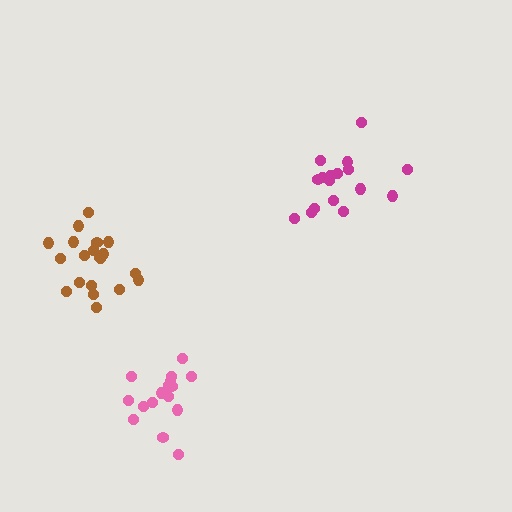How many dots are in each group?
Group 1: 17 dots, Group 2: 20 dots, Group 3: 17 dots (54 total).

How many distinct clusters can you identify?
There are 3 distinct clusters.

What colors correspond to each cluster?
The clusters are colored: magenta, brown, pink.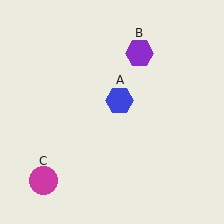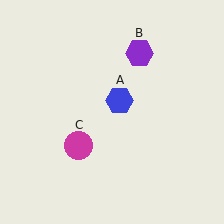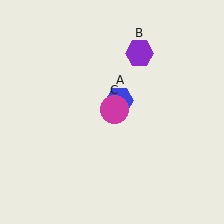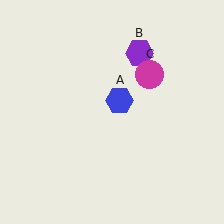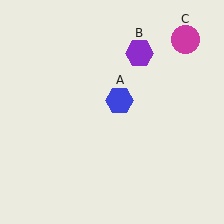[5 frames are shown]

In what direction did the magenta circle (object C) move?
The magenta circle (object C) moved up and to the right.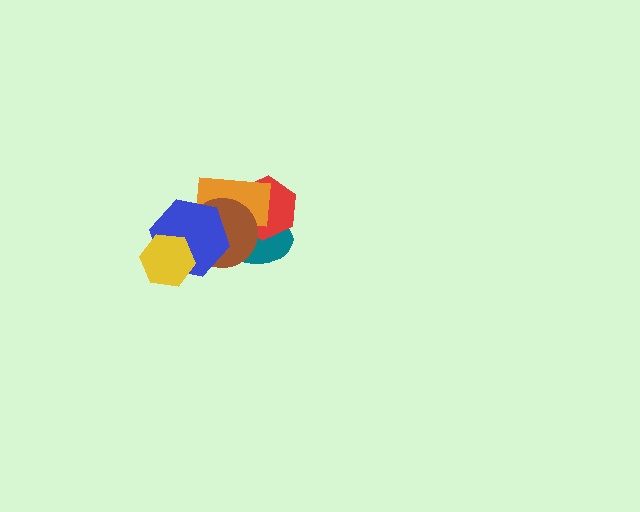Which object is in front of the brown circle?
The blue hexagon is in front of the brown circle.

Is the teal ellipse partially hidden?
Yes, it is partially covered by another shape.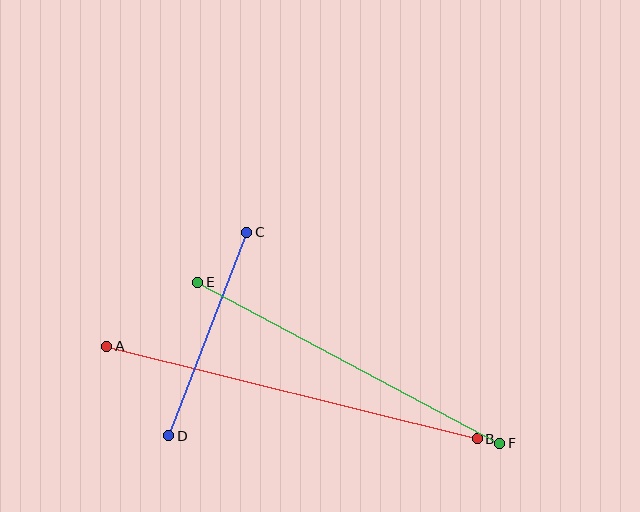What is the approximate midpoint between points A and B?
The midpoint is at approximately (292, 393) pixels.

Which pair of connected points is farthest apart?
Points A and B are farthest apart.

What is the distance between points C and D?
The distance is approximately 218 pixels.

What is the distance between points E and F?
The distance is approximately 342 pixels.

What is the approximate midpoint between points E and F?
The midpoint is at approximately (349, 363) pixels.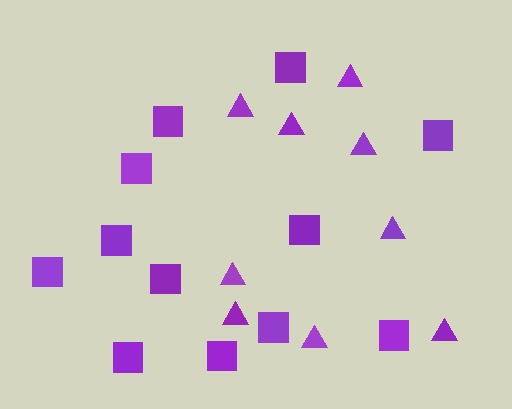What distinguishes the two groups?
There are 2 groups: one group of squares (12) and one group of triangles (9).